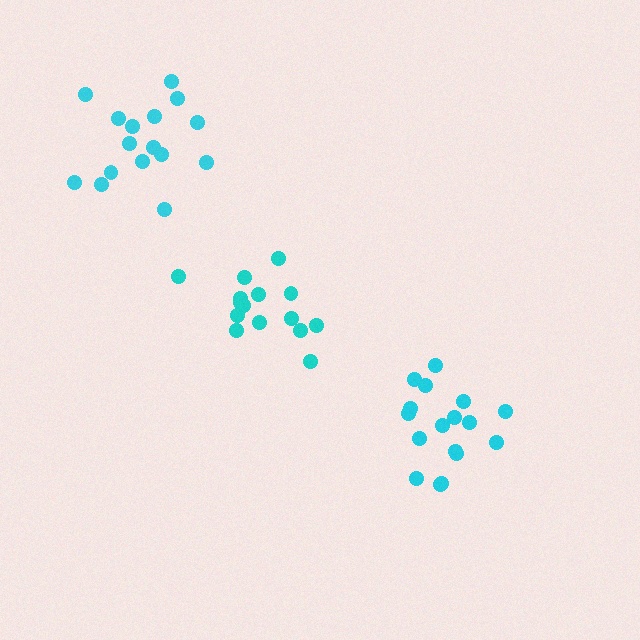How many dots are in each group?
Group 1: 17 dots, Group 2: 15 dots, Group 3: 16 dots (48 total).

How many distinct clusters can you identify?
There are 3 distinct clusters.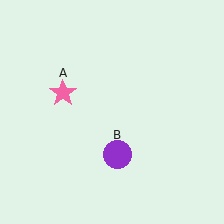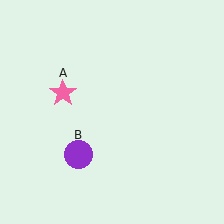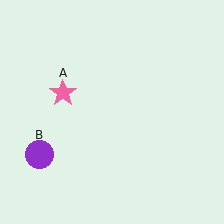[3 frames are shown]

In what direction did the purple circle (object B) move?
The purple circle (object B) moved left.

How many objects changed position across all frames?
1 object changed position: purple circle (object B).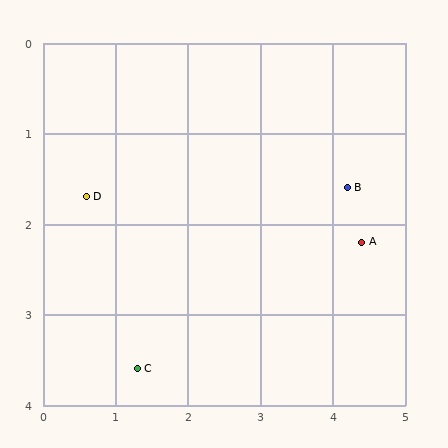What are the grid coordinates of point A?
Point A is at approximately (4.4, 2.2).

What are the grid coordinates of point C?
Point C is at approximately (1.3, 3.6).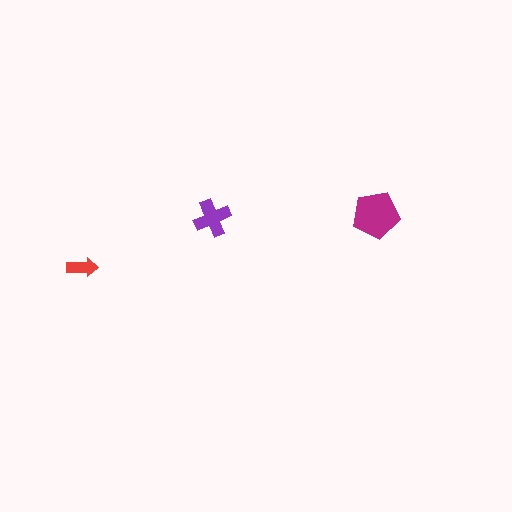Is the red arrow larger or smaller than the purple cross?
Smaller.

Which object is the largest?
The magenta pentagon.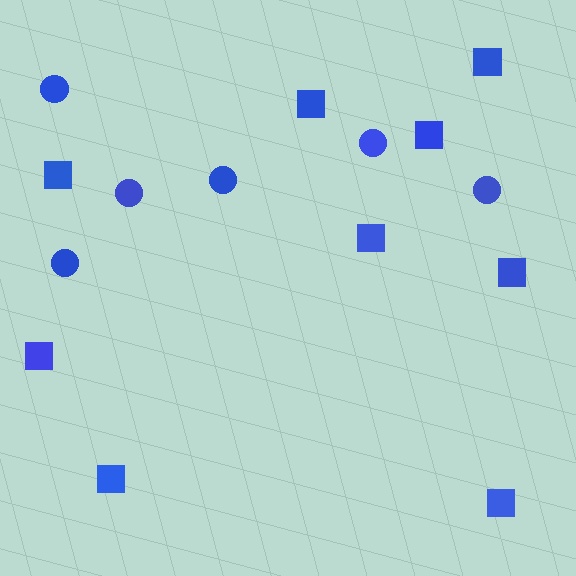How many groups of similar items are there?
There are 2 groups: one group of squares (9) and one group of circles (6).